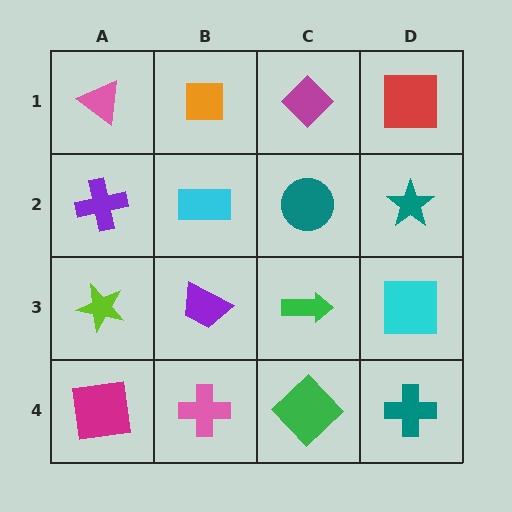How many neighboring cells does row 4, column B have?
3.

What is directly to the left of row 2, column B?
A purple cross.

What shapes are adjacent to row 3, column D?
A teal star (row 2, column D), a teal cross (row 4, column D), a green arrow (row 3, column C).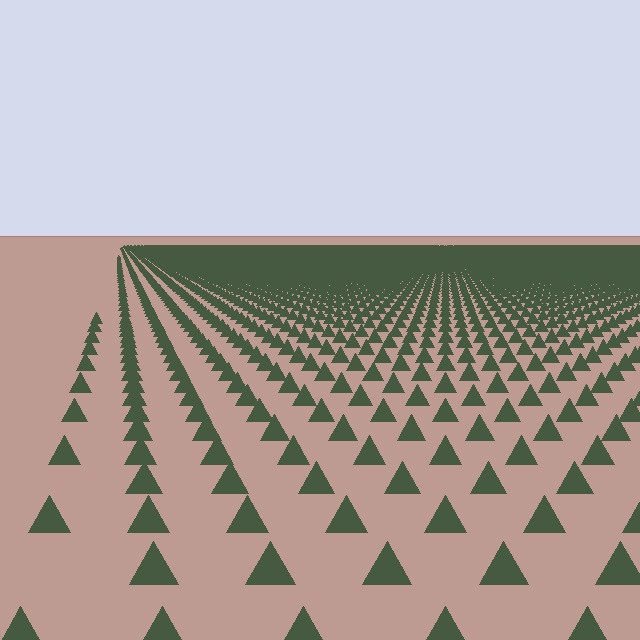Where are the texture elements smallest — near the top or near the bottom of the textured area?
Near the top.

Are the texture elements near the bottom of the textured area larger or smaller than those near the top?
Larger. Near the bottom, elements are closer to the viewer and appear at a bigger on-screen size.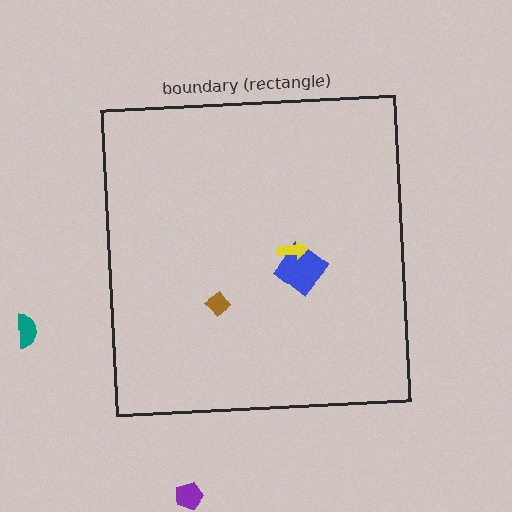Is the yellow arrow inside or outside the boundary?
Inside.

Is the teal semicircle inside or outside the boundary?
Outside.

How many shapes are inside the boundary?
3 inside, 2 outside.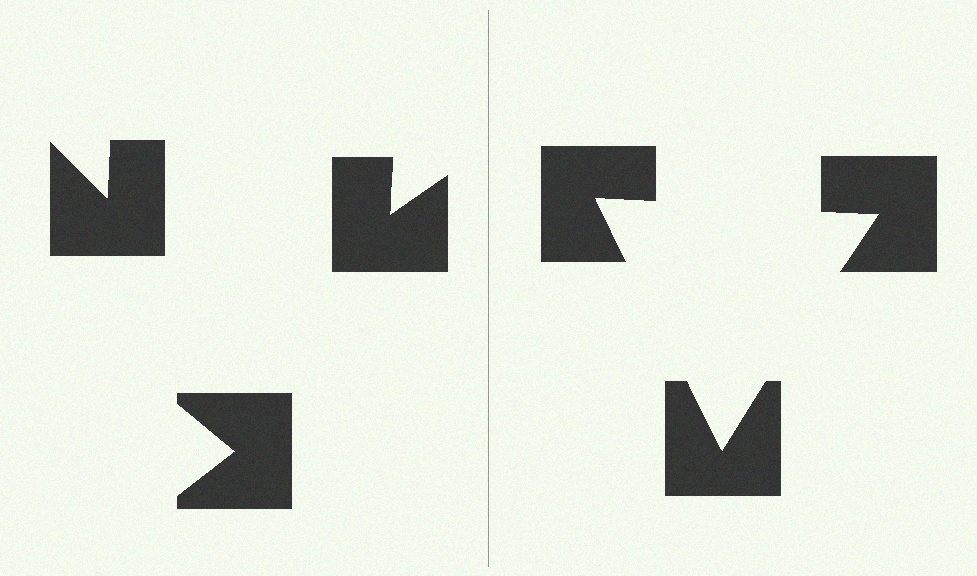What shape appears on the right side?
An illusory triangle.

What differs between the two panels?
The notched squares are positioned identically on both sides; only the wedge orientations differ. On the right they align to a triangle; on the left they are misaligned.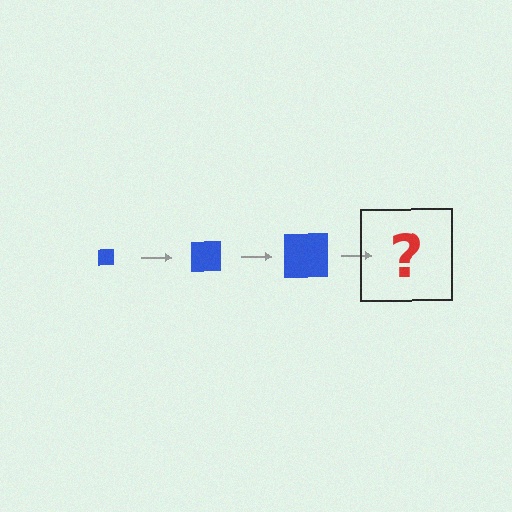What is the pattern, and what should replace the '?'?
The pattern is that the square gets progressively larger each step. The '?' should be a blue square, larger than the previous one.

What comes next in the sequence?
The next element should be a blue square, larger than the previous one.